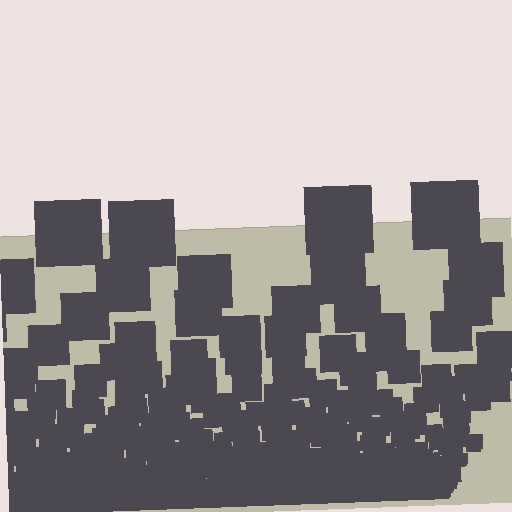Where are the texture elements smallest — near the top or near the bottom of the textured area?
Near the bottom.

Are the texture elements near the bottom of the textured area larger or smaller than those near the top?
Smaller. The gradient is inverted — elements near the bottom are smaller and denser.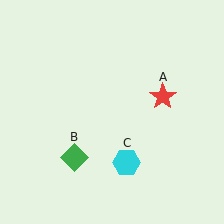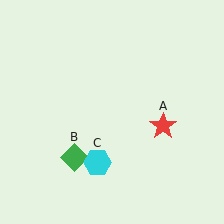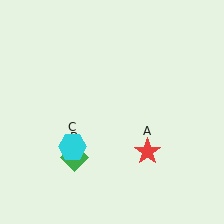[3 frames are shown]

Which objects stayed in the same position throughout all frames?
Green diamond (object B) remained stationary.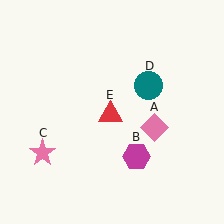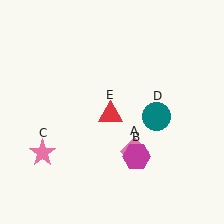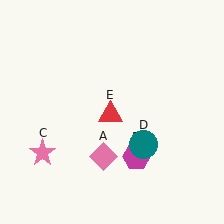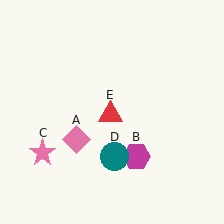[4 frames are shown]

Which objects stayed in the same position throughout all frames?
Magenta hexagon (object B) and pink star (object C) and red triangle (object E) remained stationary.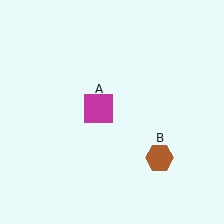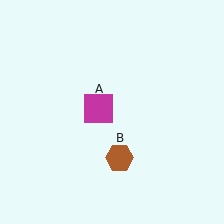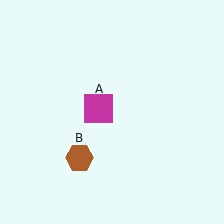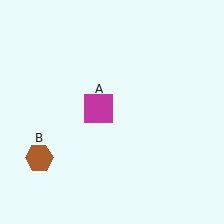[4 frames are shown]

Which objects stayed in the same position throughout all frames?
Magenta square (object A) remained stationary.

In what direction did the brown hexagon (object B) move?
The brown hexagon (object B) moved left.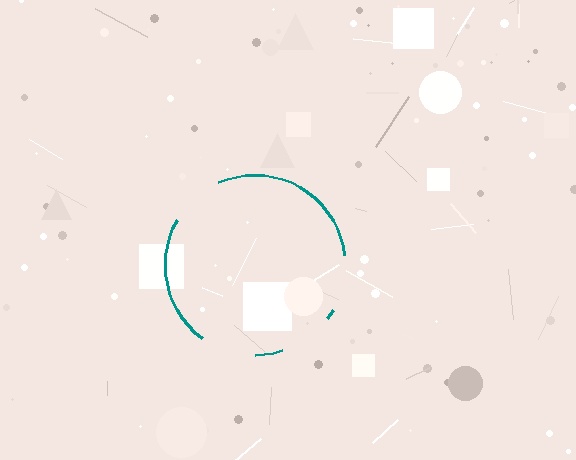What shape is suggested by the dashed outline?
The dashed outline suggests a circle.